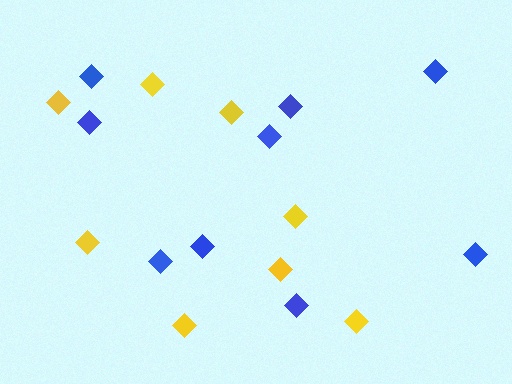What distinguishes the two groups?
There are 2 groups: one group of yellow diamonds (8) and one group of blue diamonds (9).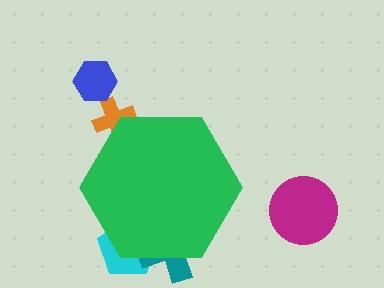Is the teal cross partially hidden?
Yes, the teal cross is partially hidden behind the green hexagon.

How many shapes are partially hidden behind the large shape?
3 shapes are partially hidden.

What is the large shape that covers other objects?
A green hexagon.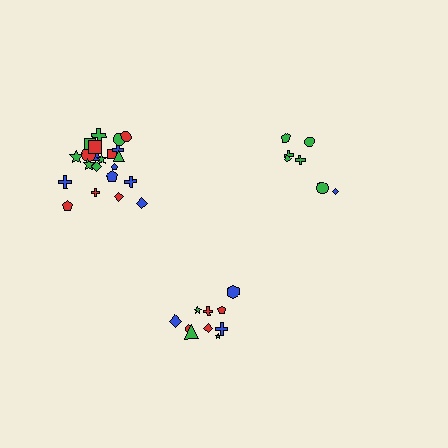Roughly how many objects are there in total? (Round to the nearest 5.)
Roughly 40 objects in total.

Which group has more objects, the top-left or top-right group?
The top-left group.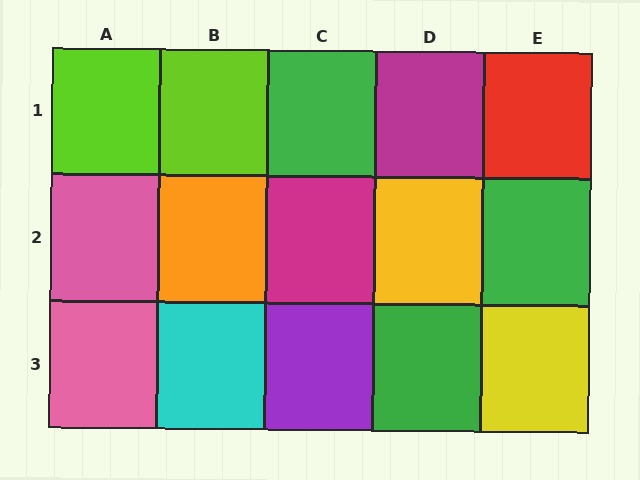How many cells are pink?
2 cells are pink.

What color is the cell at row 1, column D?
Magenta.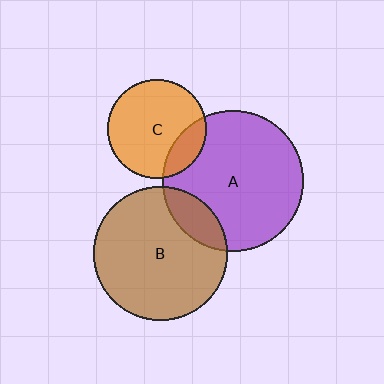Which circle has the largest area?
Circle A (purple).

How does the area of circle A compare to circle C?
Approximately 2.0 times.